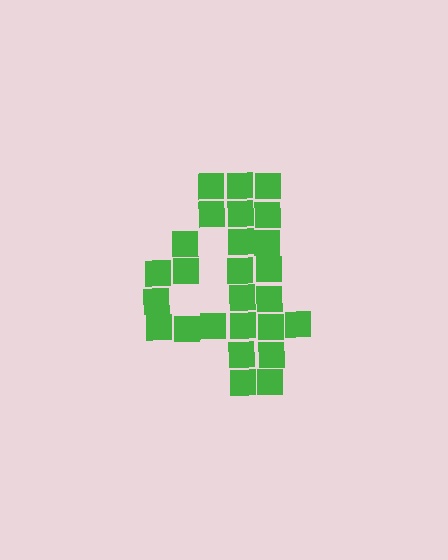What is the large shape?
The large shape is the digit 4.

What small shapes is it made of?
It is made of small squares.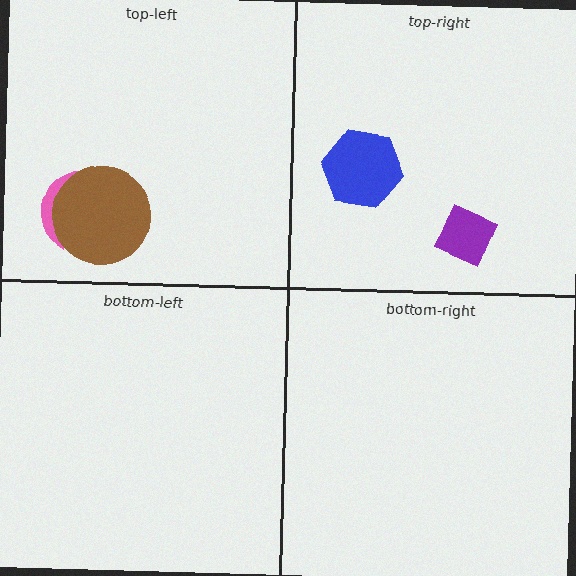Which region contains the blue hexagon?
The top-right region.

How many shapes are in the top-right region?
2.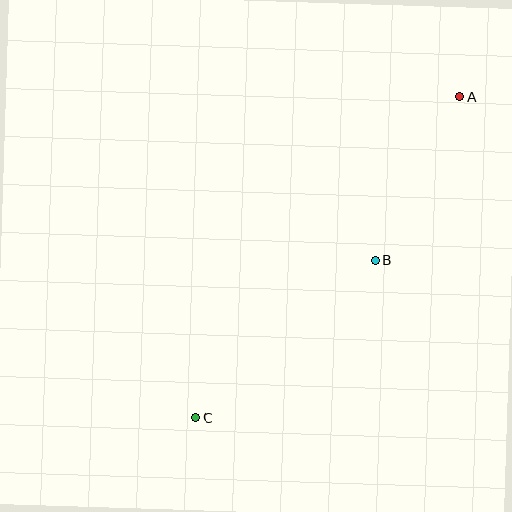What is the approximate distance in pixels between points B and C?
The distance between B and C is approximately 239 pixels.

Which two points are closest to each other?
Points A and B are closest to each other.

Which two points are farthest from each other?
Points A and C are farthest from each other.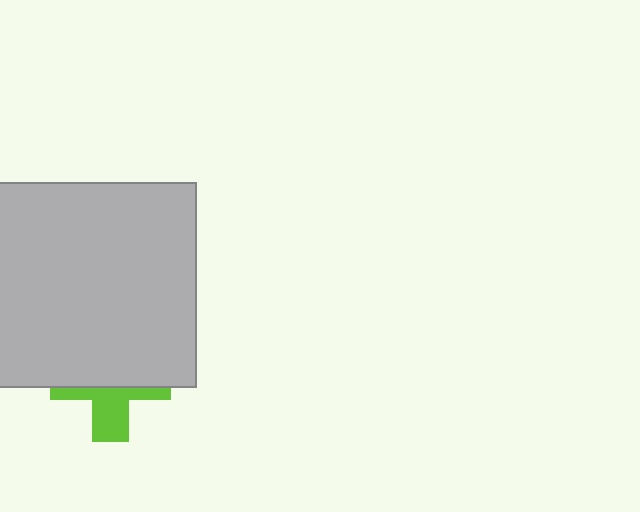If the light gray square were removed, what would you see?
You would see the complete lime cross.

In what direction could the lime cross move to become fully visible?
The lime cross could move down. That would shift it out from behind the light gray square entirely.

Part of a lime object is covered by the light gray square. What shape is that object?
It is a cross.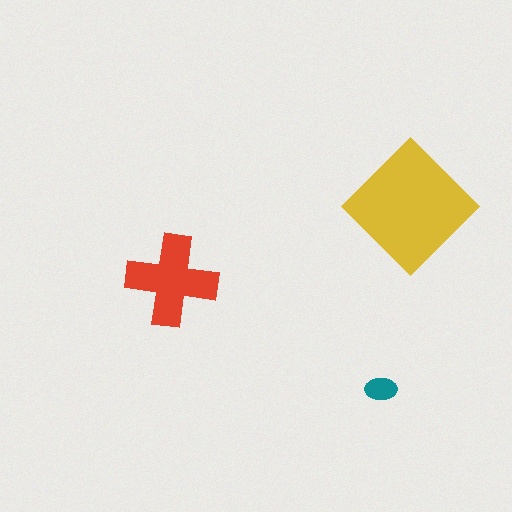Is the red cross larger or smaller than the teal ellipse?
Larger.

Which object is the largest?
The yellow diamond.